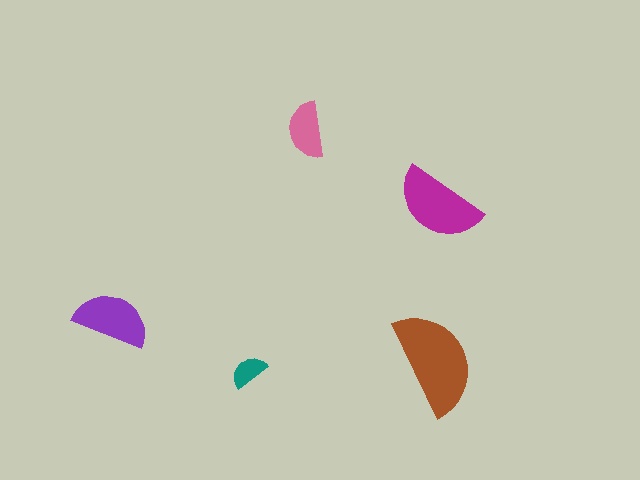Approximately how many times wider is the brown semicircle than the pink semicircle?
About 2 times wider.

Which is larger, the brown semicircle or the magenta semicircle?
The brown one.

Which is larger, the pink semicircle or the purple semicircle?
The purple one.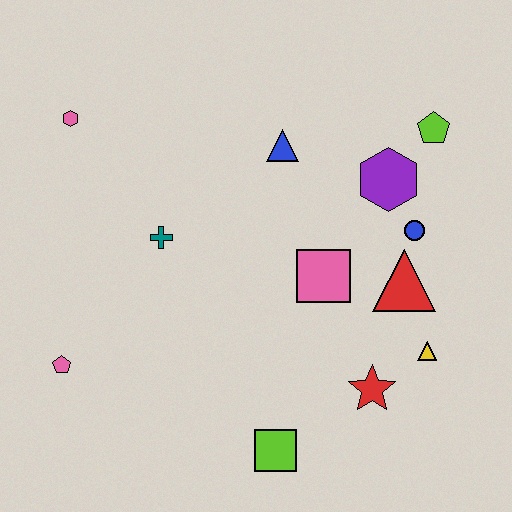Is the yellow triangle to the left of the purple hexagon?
No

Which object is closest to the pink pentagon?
The teal cross is closest to the pink pentagon.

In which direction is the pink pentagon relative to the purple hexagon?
The pink pentagon is to the left of the purple hexagon.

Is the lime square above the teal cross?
No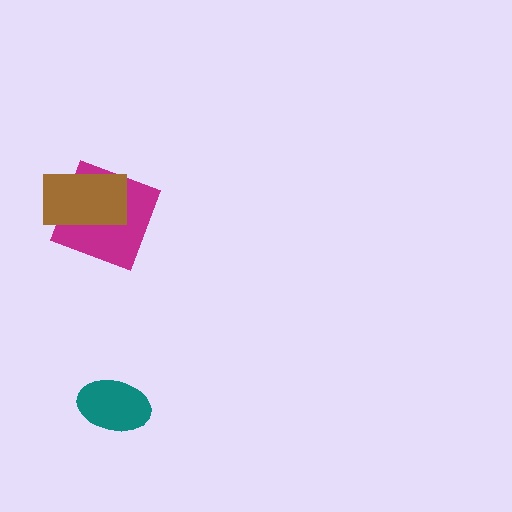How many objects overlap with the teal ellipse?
0 objects overlap with the teal ellipse.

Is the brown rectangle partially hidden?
No, no other shape covers it.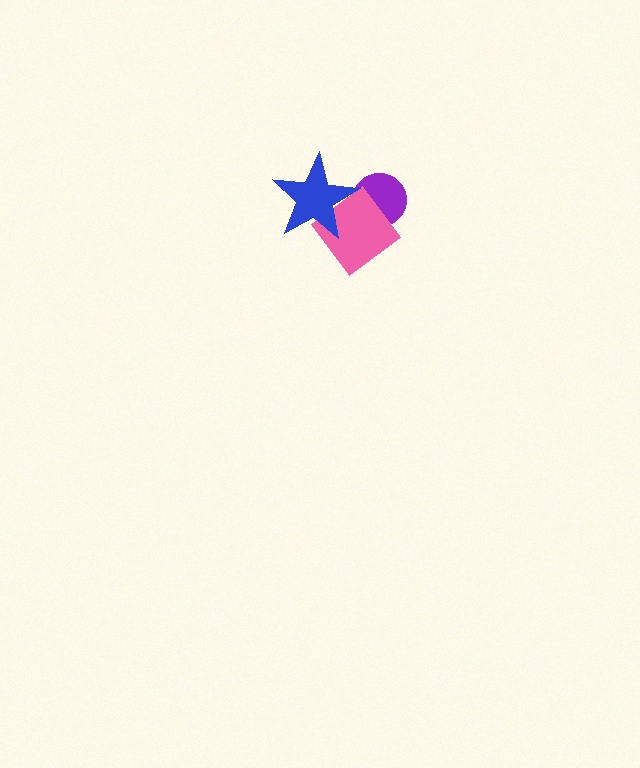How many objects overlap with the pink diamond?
2 objects overlap with the pink diamond.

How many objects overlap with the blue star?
2 objects overlap with the blue star.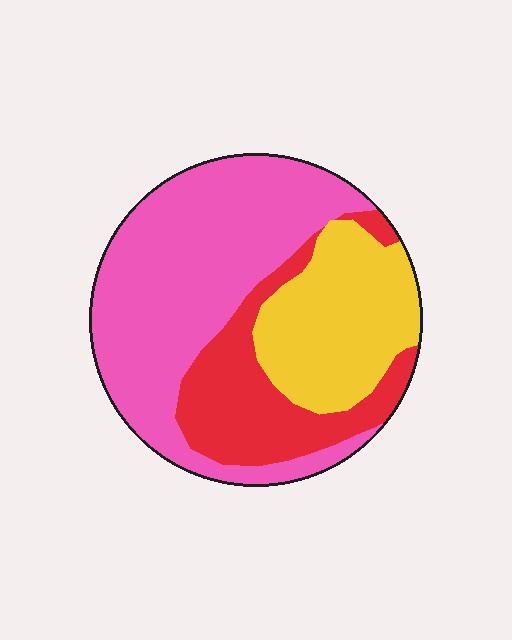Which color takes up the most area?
Pink, at roughly 50%.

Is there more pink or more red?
Pink.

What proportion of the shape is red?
Red takes up about one quarter (1/4) of the shape.